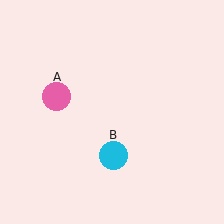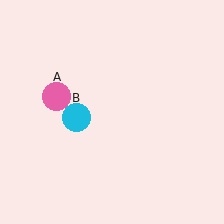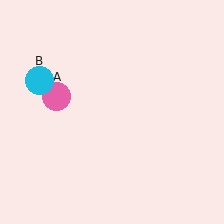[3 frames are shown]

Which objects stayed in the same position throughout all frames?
Pink circle (object A) remained stationary.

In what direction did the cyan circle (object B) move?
The cyan circle (object B) moved up and to the left.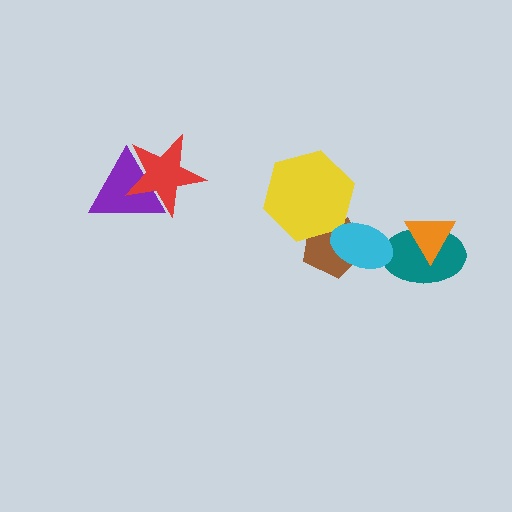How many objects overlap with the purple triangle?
1 object overlaps with the purple triangle.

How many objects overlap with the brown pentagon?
2 objects overlap with the brown pentagon.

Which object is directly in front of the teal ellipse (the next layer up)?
The cyan ellipse is directly in front of the teal ellipse.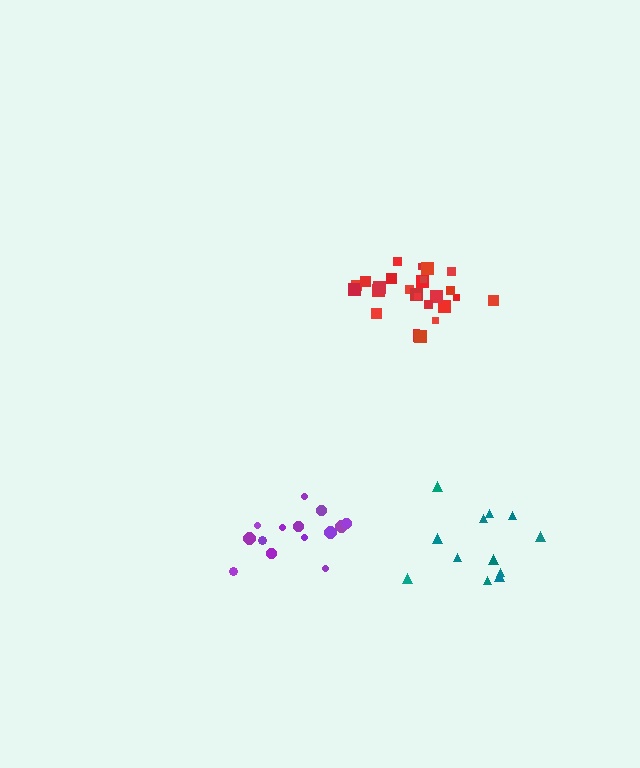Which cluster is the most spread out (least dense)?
Teal.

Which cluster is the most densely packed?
Red.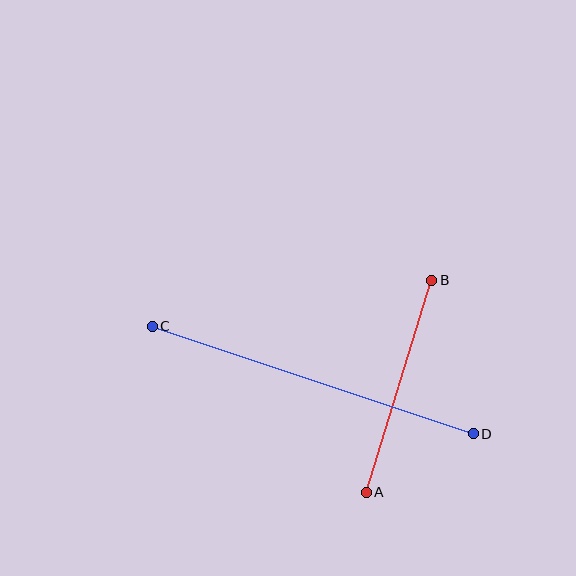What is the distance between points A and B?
The distance is approximately 222 pixels.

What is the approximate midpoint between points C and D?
The midpoint is at approximately (313, 380) pixels.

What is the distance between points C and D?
The distance is approximately 338 pixels.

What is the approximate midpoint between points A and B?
The midpoint is at approximately (399, 386) pixels.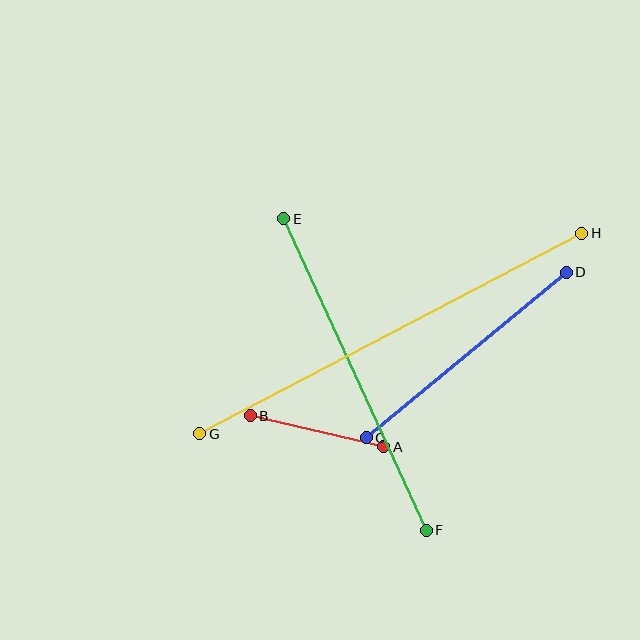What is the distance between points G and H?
The distance is approximately 431 pixels.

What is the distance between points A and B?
The distance is approximately 137 pixels.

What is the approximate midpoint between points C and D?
The midpoint is at approximately (466, 355) pixels.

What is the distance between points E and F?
The distance is approximately 343 pixels.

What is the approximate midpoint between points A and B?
The midpoint is at approximately (317, 431) pixels.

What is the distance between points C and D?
The distance is approximately 260 pixels.